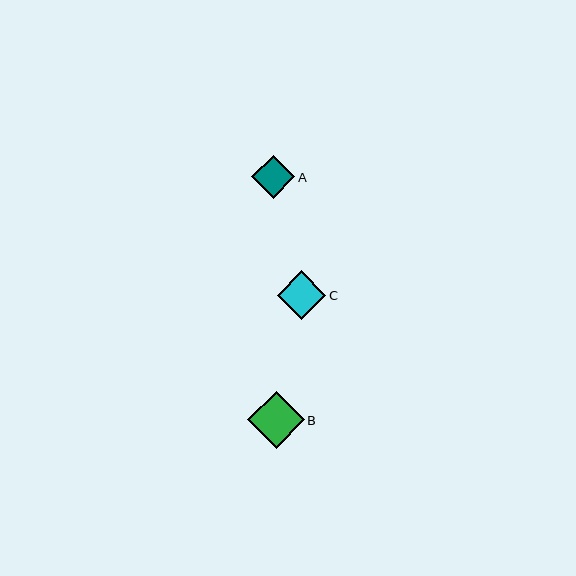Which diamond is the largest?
Diamond B is the largest with a size of approximately 56 pixels.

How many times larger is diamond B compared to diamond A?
Diamond B is approximately 1.3 times the size of diamond A.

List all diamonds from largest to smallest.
From largest to smallest: B, C, A.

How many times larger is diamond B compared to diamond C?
Diamond B is approximately 1.2 times the size of diamond C.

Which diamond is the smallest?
Diamond A is the smallest with a size of approximately 43 pixels.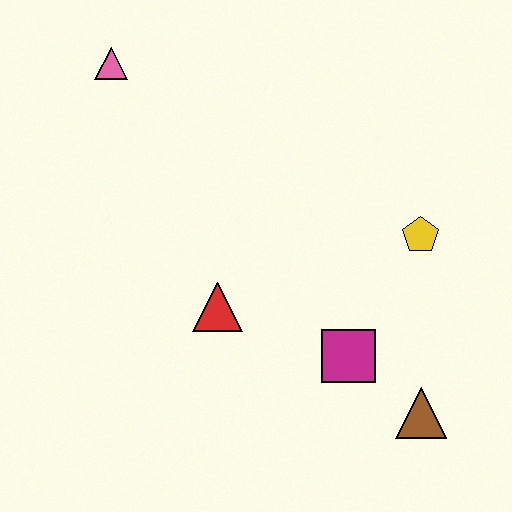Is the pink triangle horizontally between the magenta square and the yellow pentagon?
No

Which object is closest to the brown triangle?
The magenta square is closest to the brown triangle.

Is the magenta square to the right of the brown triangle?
No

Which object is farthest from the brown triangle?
The pink triangle is farthest from the brown triangle.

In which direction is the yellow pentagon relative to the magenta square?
The yellow pentagon is above the magenta square.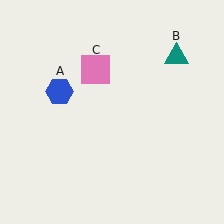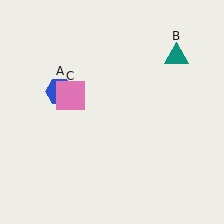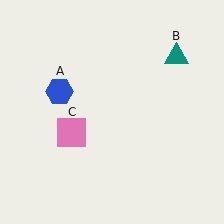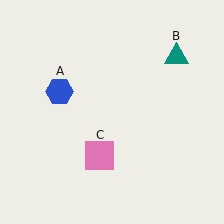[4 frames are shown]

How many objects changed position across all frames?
1 object changed position: pink square (object C).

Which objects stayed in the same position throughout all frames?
Blue hexagon (object A) and teal triangle (object B) remained stationary.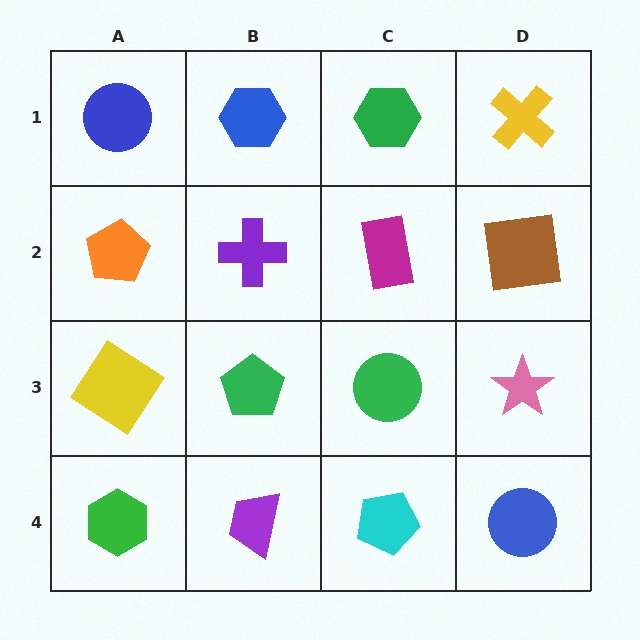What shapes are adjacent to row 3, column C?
A magenta rectangle (row 2, column C), a cyan pentagon (row 4, column C), a green pentagon (row 3, column B), a pink star (row 3, column D).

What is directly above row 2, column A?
A blue circle.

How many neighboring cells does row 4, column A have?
2.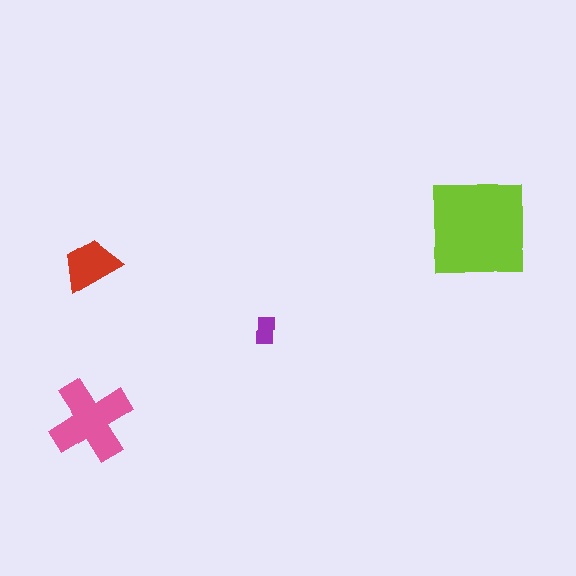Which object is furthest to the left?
The red trapezoid is leftmost.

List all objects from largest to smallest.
The lime square, the pink cross, the red trapezoid, the purple rectangle.